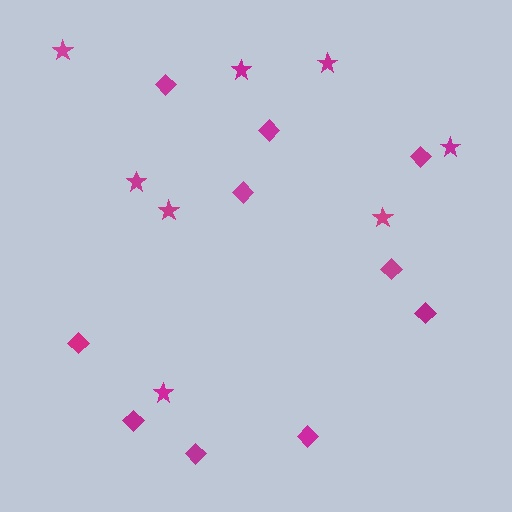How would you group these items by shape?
There are 2 groups: one group of stars (8) and one group of diamonds (10).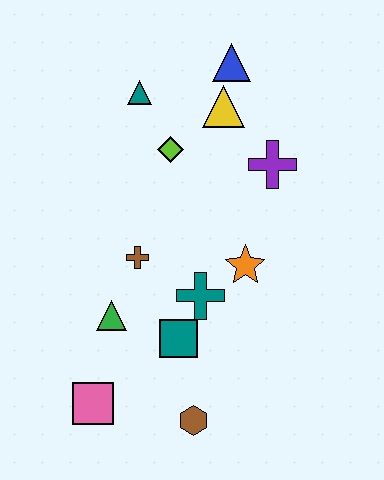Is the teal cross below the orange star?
Yes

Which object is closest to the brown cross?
The green triangle is closest to the brown cross.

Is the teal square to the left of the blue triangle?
Yes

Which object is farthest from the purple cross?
The pink square is farthest from the purple cross.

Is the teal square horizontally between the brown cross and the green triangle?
No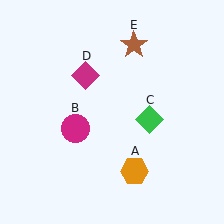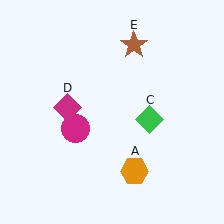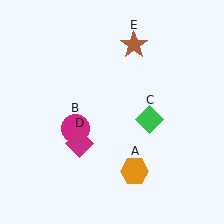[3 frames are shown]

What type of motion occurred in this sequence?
The magenta diamond (object D) rotated counterclockwise around the center of the scene.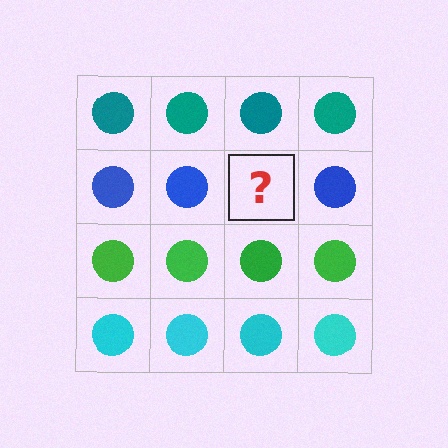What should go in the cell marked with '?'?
The missing cell should contain a blue circle.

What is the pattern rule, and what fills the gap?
The rule is that each row has a consistent color. The gap should be filled with a blue circle.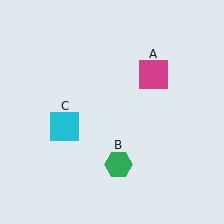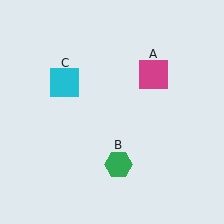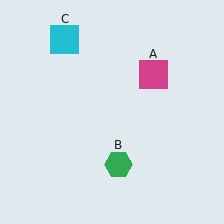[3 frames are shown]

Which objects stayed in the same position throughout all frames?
Magenta square (object A) and green hexagon (object B) remained stationary.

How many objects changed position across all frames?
1 object changed position: cyan square (object C).